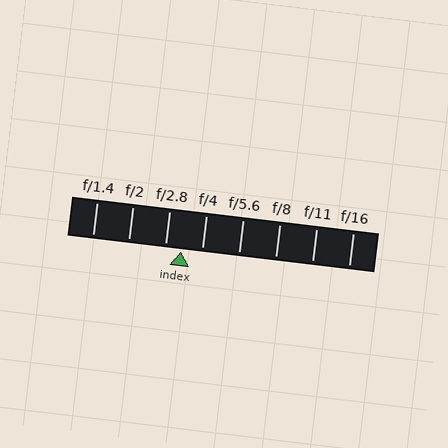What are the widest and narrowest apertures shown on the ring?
The widest aperture shown is f/1.4 and the narrowest is f/16.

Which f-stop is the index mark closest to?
The index mark is closest to f/2.8.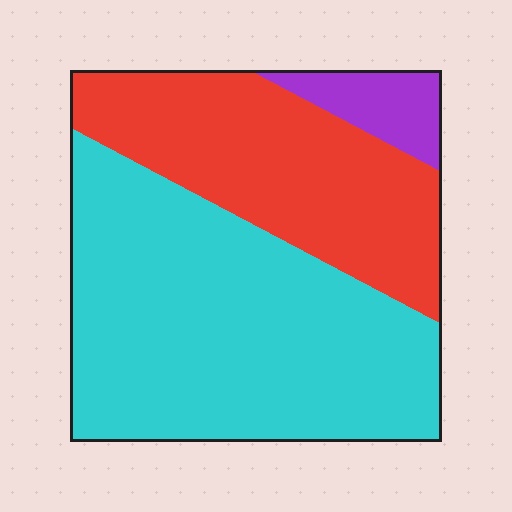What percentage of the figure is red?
Red covers about 35% of the figure.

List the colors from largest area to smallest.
From largest to smallest: cyan, red, purple.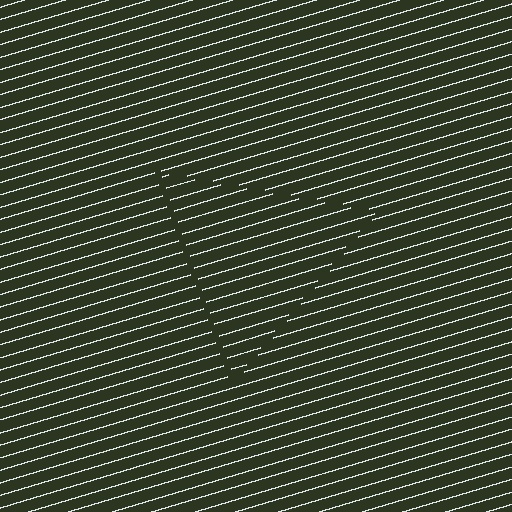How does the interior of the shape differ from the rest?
The interior of the shape contains the same grating, shifted by half a period — the contour is defined by the phase discontinuity where line-ends from the inner and outer gratings abut.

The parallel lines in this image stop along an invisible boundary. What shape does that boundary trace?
An illusory triangle. The interior of the shape contains the same grating, shifted by half a period — the contour is defined by the phase discontinuity where line-ends from the inner and outer gratings abut.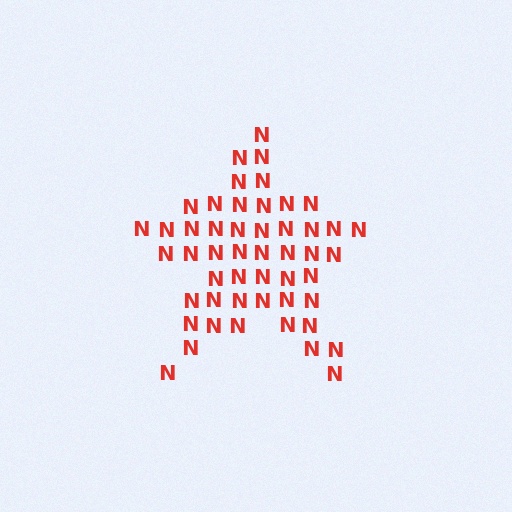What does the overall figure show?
The overall figure shows a star.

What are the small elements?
The small elements are letter N's.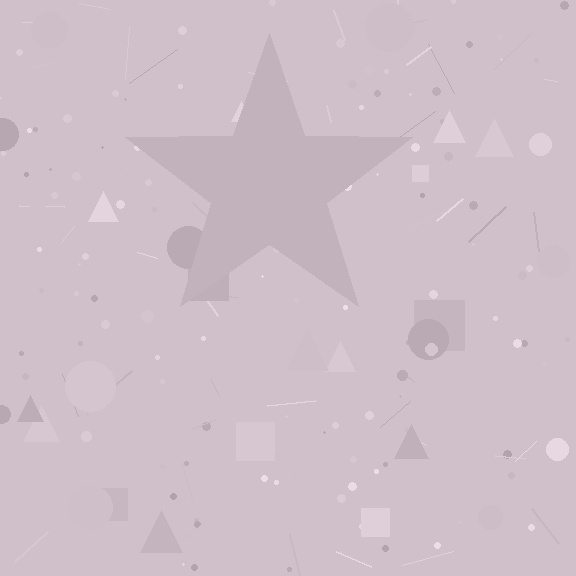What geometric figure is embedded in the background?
A star is embedded in the background.